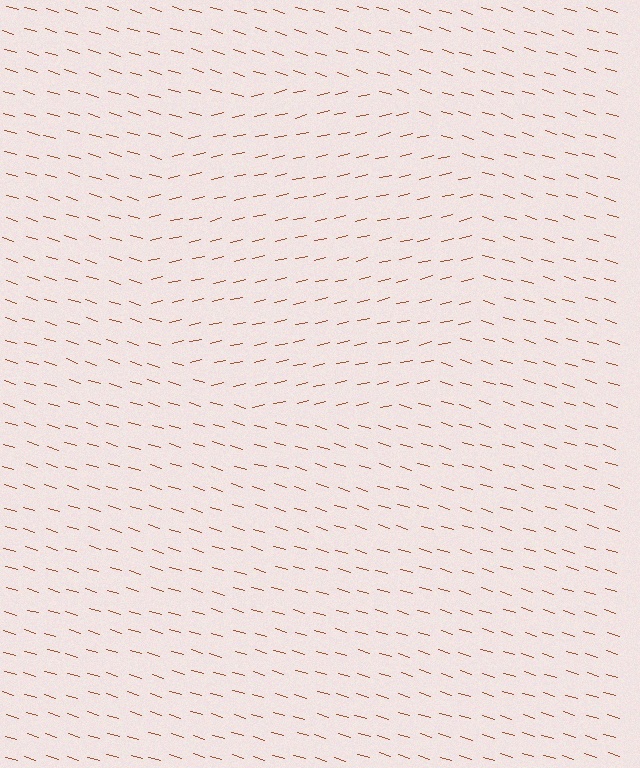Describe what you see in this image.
The image is filled with small brown line segments. A circle region in the image has lines oriented differently from the surrounding lines, creating a visible texture boundary.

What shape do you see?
I see a circle.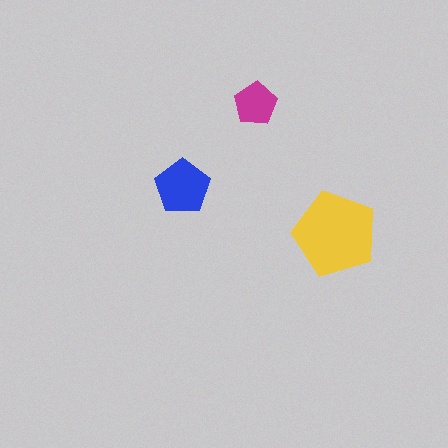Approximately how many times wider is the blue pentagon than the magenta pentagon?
About 1.5 times wider.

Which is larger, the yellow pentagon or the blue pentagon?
The yellow one.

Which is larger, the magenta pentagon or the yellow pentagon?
The yellow one.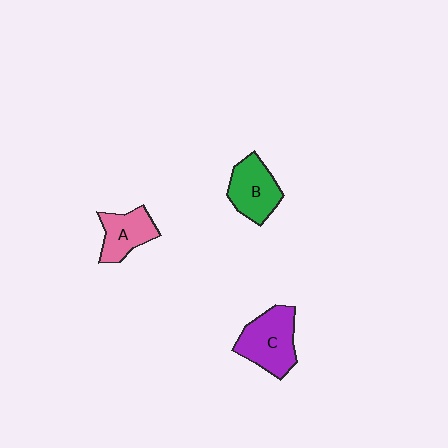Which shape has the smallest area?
Shape A (pink).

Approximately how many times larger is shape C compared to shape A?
Approximately 1.4 times.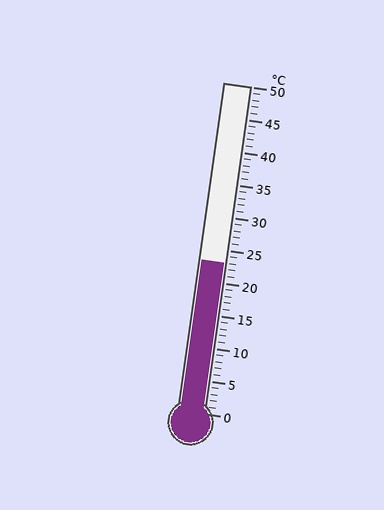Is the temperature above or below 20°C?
The temperature is above 20°C.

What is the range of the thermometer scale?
The thermometer scale ranges from 0°C to 50°C.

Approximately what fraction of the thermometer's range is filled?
The thermometer is filled to approximately 45% of its range.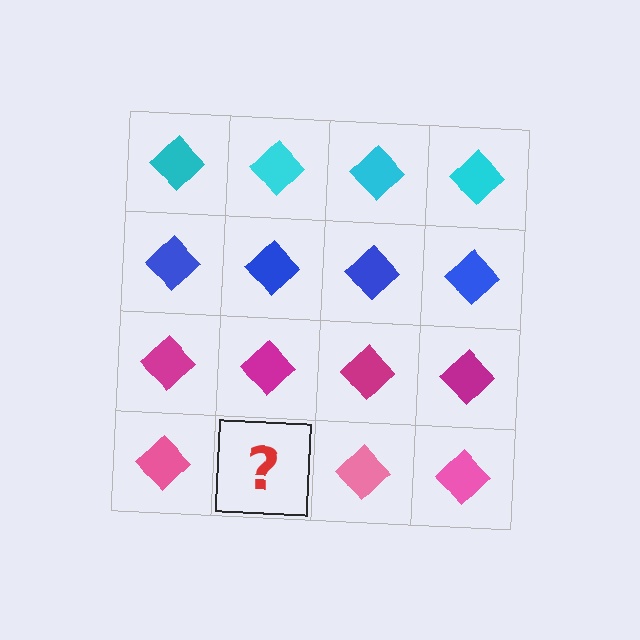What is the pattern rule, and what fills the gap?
The rule is that each row has a consistent color. The gap should be filled with a pink diamond.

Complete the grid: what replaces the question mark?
The question mark should be replaced with a pink diamond.